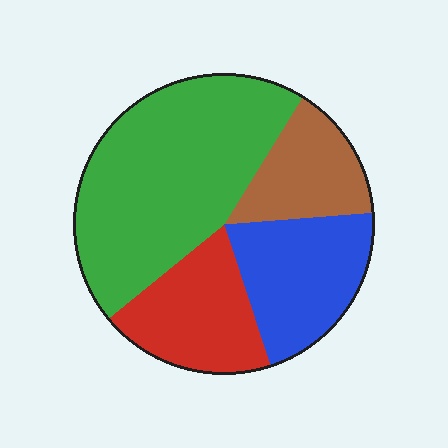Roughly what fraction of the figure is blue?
Blue takes up about one fifth (1/5) of the figure.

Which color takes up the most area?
Green, at roughly 45%.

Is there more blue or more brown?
Blue.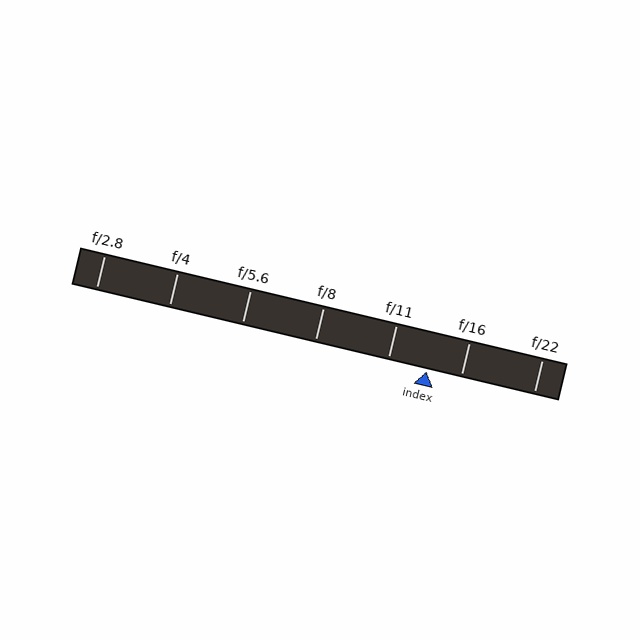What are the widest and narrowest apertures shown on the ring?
The widest aperture shown is f/2.8 and the narrowest is f/22.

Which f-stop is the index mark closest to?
The index mark is closest to f/16.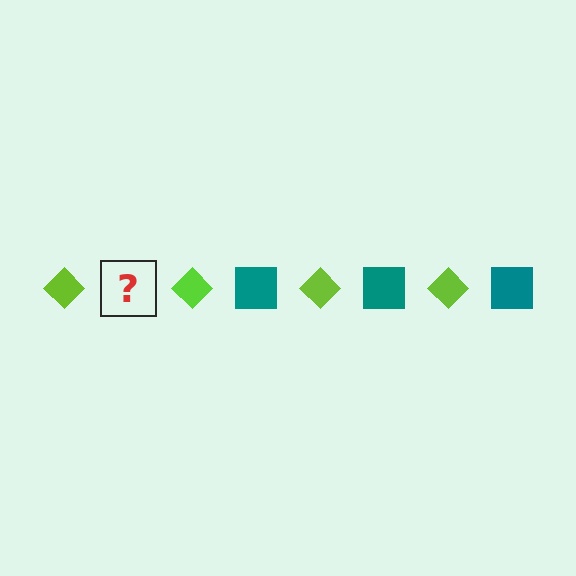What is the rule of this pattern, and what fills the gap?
The rule is that the pattern alternates between lime diamond and teal square. The gap should be filled with a teal square.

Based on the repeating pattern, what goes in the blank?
The blank should be a teal square.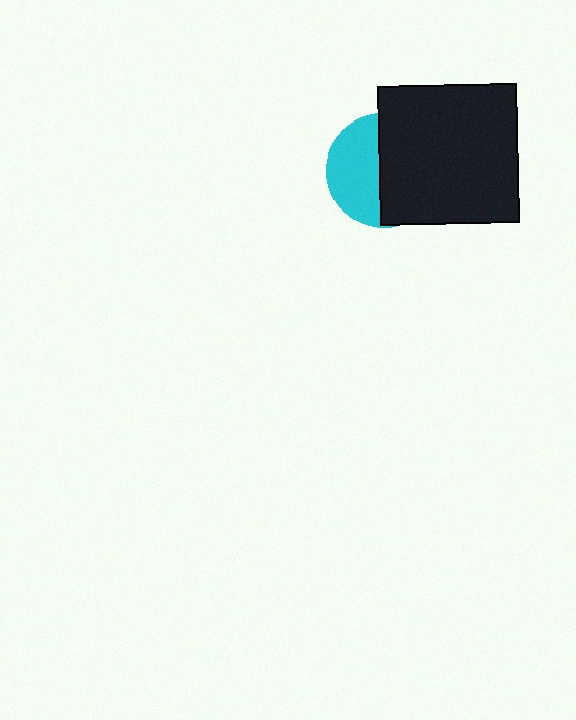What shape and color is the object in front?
The object in front is a black square.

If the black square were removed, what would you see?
You would see the complete cyan circle.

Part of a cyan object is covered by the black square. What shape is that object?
It is a circle.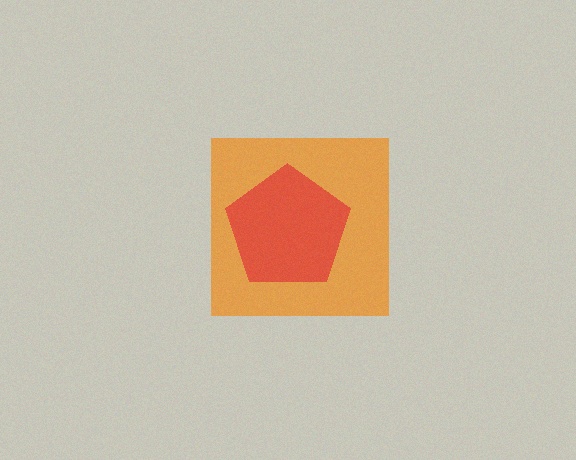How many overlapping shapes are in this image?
There are 2 overlapping shapes in the image.